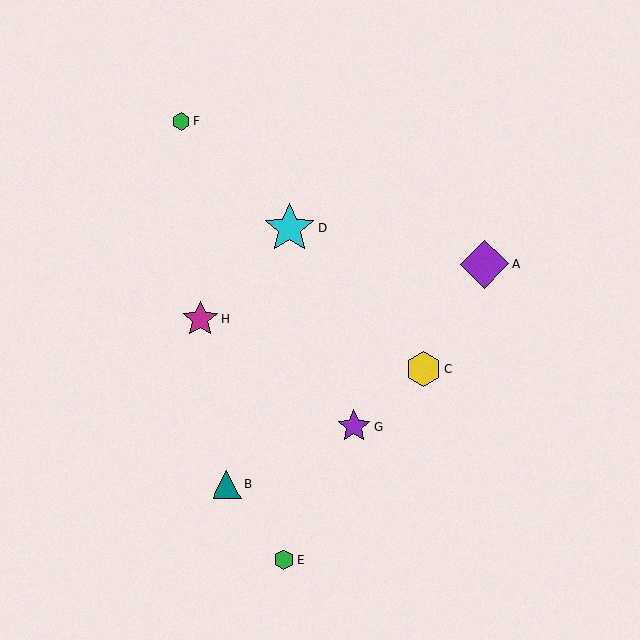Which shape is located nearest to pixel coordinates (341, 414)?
The purple star (labeled G) at (354, 426) is nearest to that location.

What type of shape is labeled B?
Shape B is a teal triangle.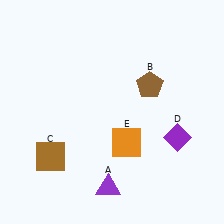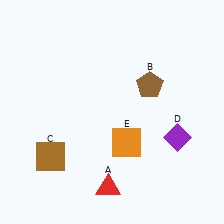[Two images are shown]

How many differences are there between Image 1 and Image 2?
There is 1 difference between the two images.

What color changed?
The triangle (A) changed from purple in Image 1 to red in Image 2.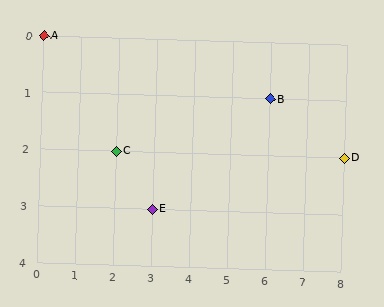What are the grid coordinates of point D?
Point D is at grid coordinates (8, 2).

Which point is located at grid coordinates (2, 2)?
Point C is at (2, 2).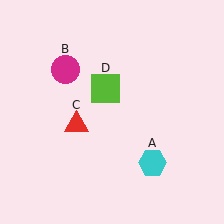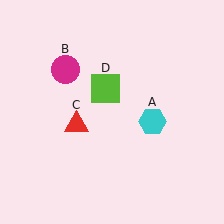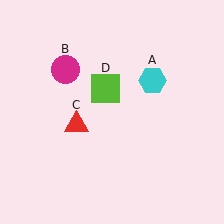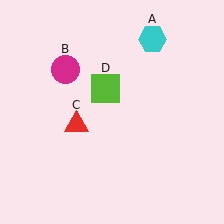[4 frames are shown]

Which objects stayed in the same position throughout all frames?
Magenta circle (object B) and red triangle (object C) and lime square (object D) remained stationary.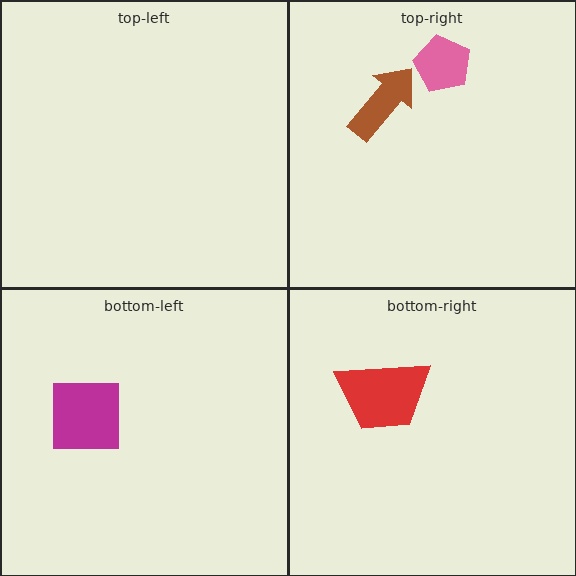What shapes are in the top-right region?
The brown arrow, the pink pentagon.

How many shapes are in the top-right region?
2.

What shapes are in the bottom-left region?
The magenta square.